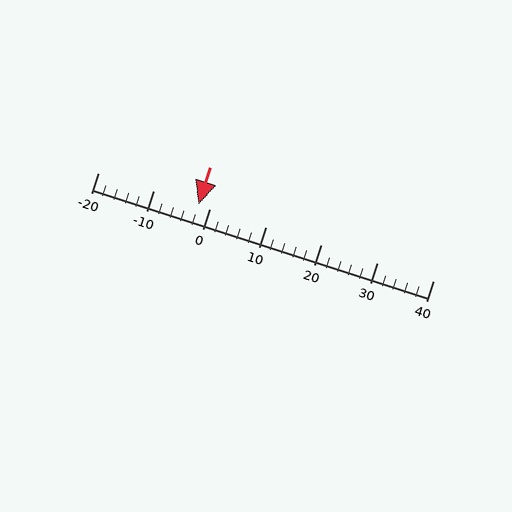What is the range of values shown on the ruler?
The ruler shows values from -20 to 40.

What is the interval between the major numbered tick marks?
The major tick marks are spaced 10 units apart.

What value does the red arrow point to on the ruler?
The red arrow points to approximately -2.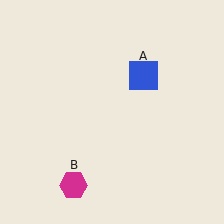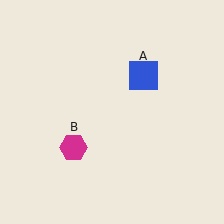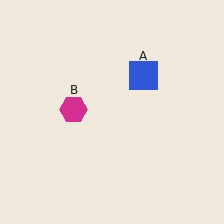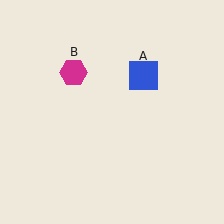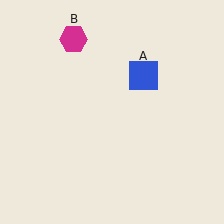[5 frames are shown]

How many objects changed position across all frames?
1 object changed position: magenta hexagon (object B).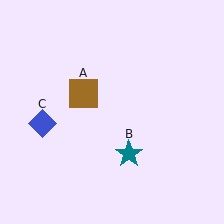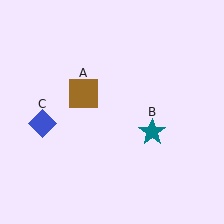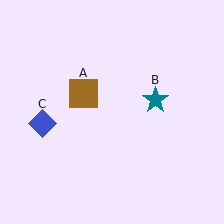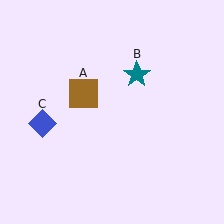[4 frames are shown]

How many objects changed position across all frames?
1 object changed position: teal star (object B).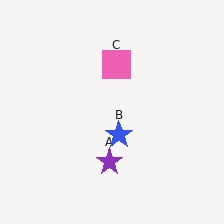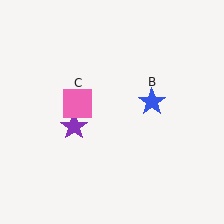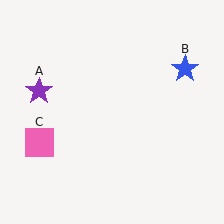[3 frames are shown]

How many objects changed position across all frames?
3 objects changed position: purple star (object A), blue star (object B), pink square (object C).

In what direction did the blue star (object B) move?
The blue star (object B) moved up and to the right.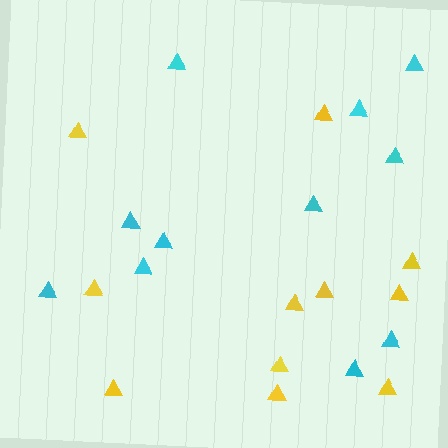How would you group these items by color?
There are 2 groups: one group of yellow triangles (11) and one group of cyan triangles (11).